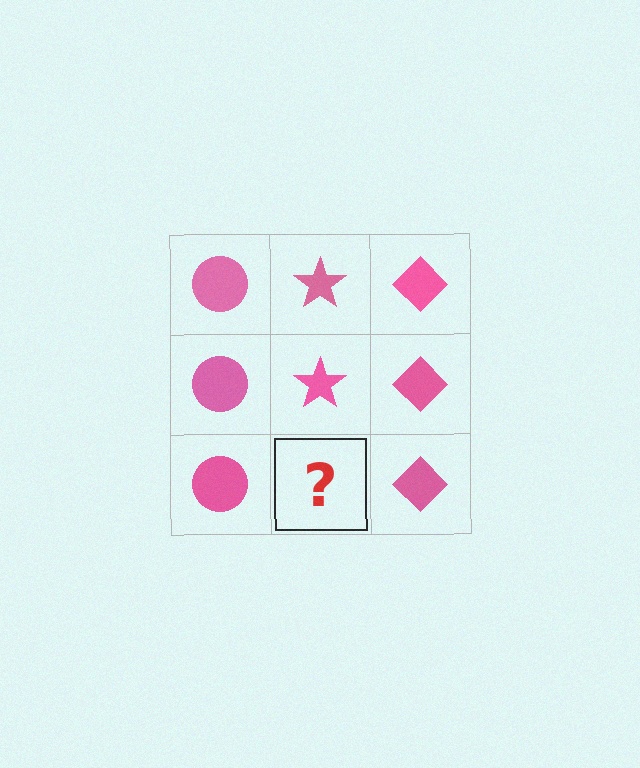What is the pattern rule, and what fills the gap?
The rule is that each column has a consistent shape. The gap should be filled with a pink star.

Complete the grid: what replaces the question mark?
The question mark should be replaced with a pink star.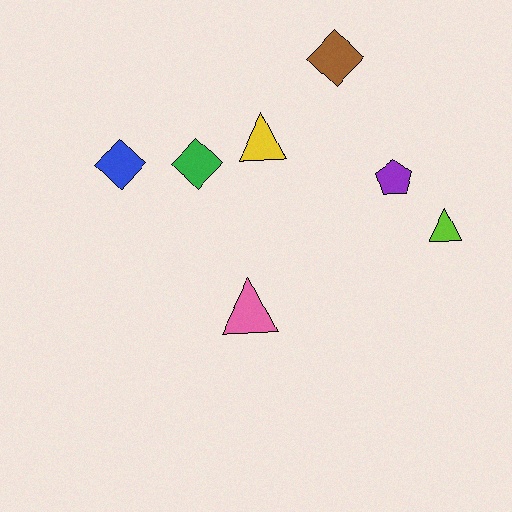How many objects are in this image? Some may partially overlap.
There are 7 objects.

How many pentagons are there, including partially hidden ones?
There is 1 pentagon.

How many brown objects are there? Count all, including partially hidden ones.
There is 1 brown object.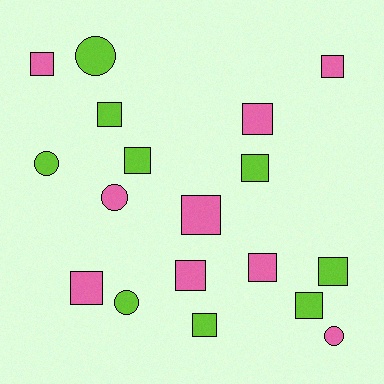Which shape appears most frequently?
Square, with 13 objects.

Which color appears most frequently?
Pink, with 9 objects.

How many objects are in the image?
There are 18 objects.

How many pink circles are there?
There are 2 pink circles.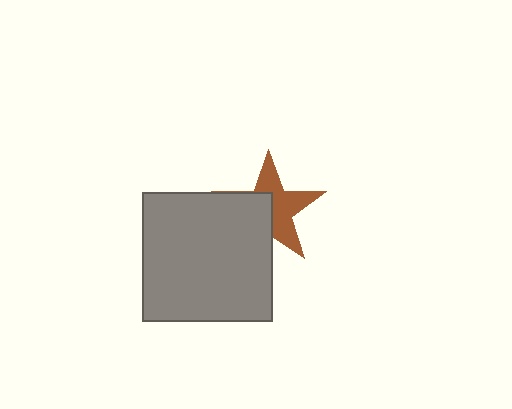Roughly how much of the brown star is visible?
About half of it is visible (roughly 53%).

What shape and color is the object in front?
The object in front is a gray square.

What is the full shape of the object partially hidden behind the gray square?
The partially hidden object is a brown star.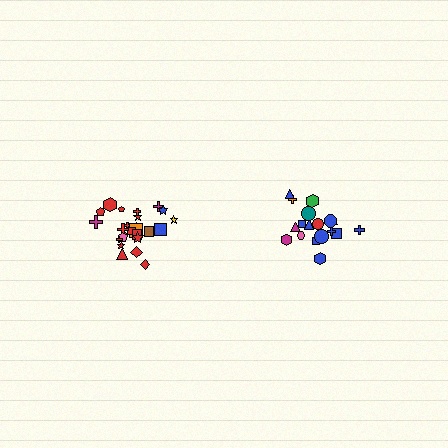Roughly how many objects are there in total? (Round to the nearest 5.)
Roughly 45 objects in total.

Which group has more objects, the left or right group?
The left group.